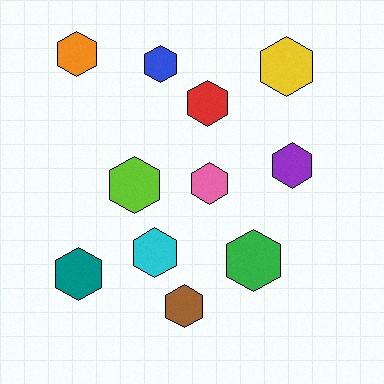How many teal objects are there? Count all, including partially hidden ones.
There is 1 teal object.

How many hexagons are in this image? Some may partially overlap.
There are 11 hexagons.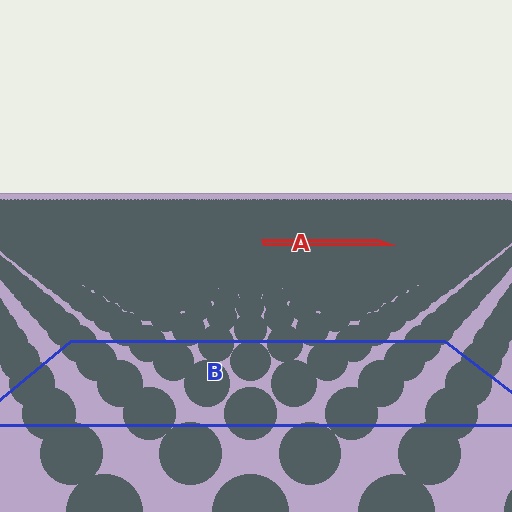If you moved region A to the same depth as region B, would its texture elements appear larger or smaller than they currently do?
They would appear larger. At a closer depth, the same texture elements are projected at a bigger on-screen size.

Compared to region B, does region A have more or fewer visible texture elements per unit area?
Region A has more texture elements per unit area — they are packed more densely because it is farther away.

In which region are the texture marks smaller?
The texture marks are smaller in region A, because it is farther away.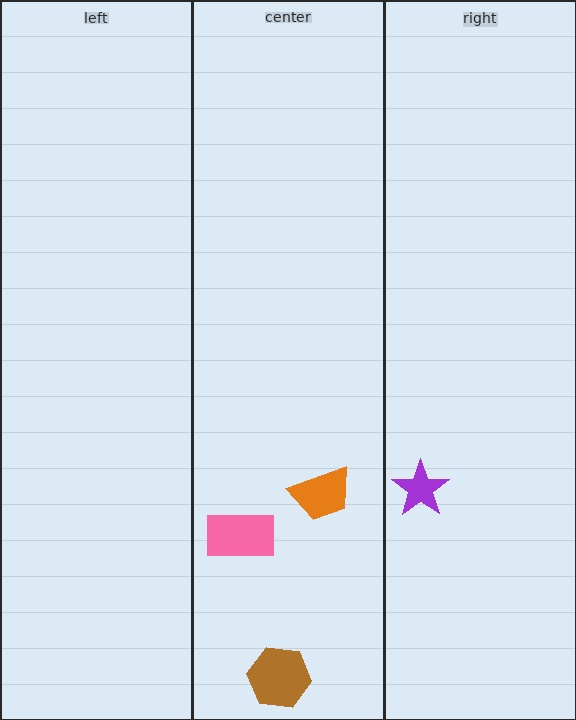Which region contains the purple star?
The right region.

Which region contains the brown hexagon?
The center region.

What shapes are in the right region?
The purple star.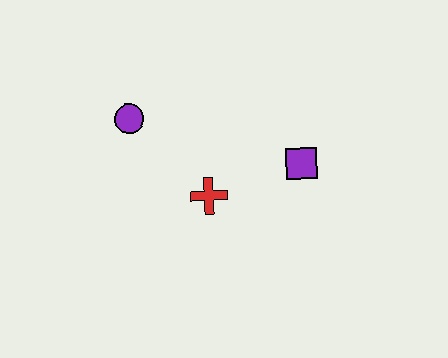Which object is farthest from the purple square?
The purple circle is farthest from the purple square.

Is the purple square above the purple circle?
No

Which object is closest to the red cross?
The purple square is closest to the red cross.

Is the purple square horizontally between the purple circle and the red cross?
No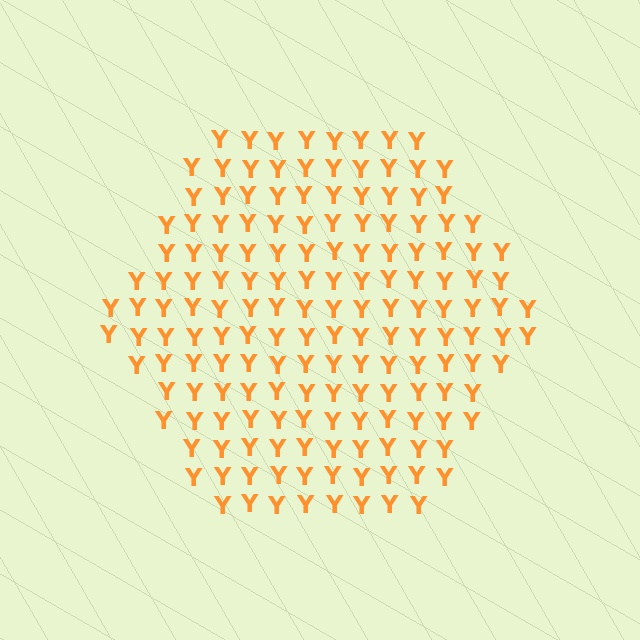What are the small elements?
The small elements are letter Y's.